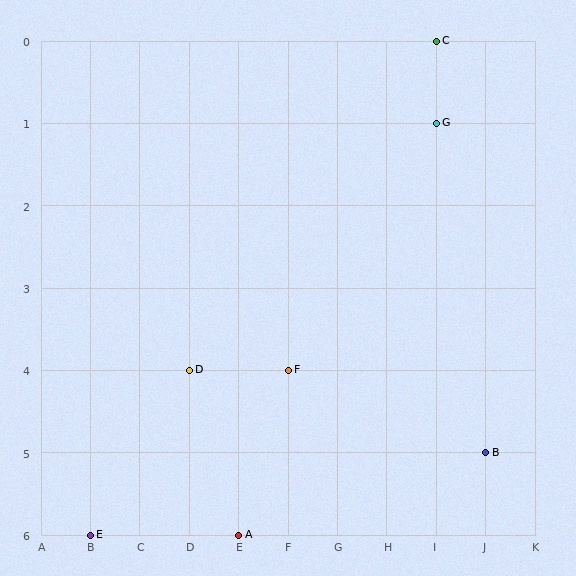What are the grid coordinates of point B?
Point B is at grid coordinates (J, 5).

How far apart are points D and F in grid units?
Points D and F are 2 columns apart.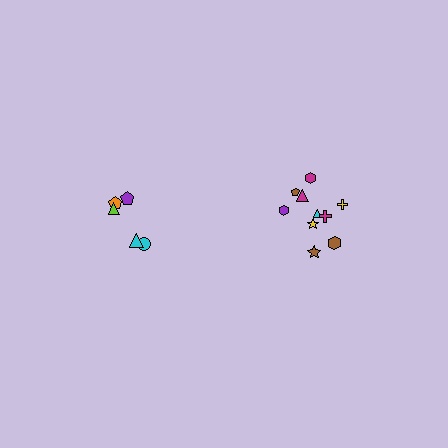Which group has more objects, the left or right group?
The right group.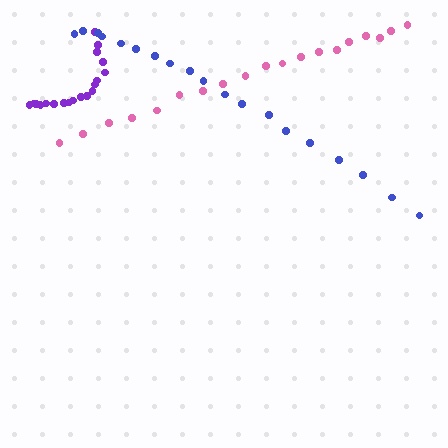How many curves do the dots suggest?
There are 3 distinct paths.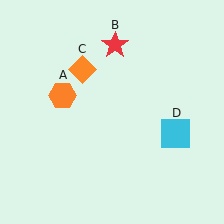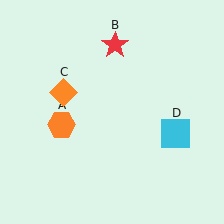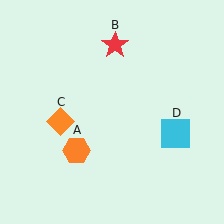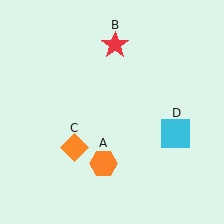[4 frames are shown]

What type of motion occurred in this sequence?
The orange hexagon (object A), orange diamond (object C) rotated counterclockwise around the center of the scene.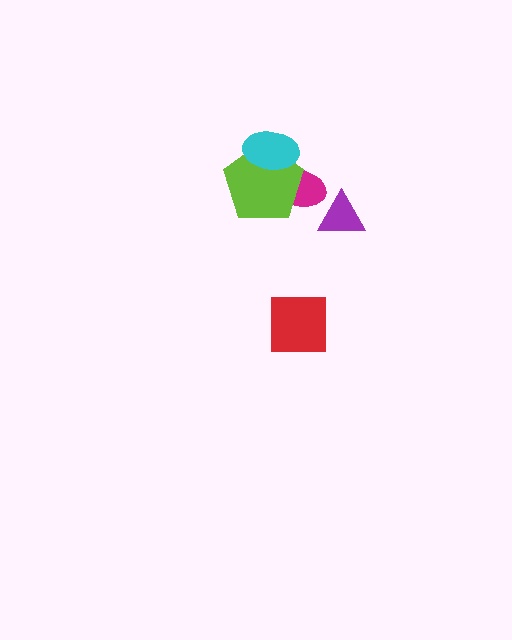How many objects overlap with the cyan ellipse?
2 objects overlap with the cyan ellipse.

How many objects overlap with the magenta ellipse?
2 objects overlap with the magenta ellipse.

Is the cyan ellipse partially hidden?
No, no other shape covers it.